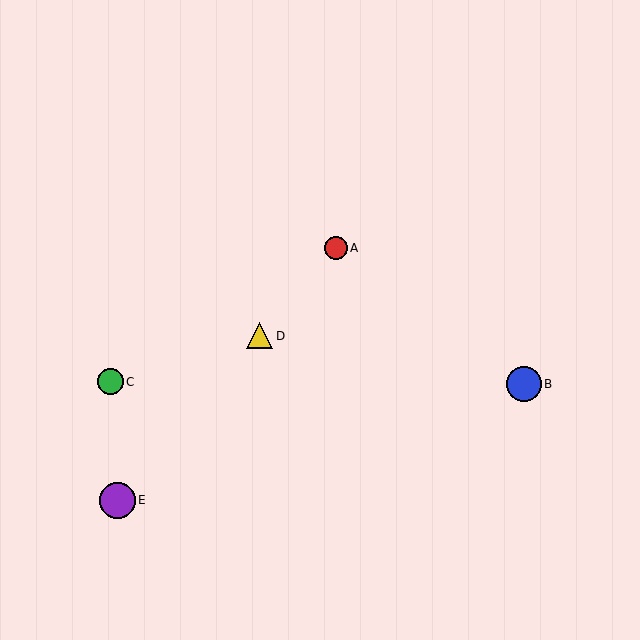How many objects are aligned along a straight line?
3 objects (A, D, E) are aligned along a straight line.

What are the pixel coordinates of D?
Object D is at (260, 336).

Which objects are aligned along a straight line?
Objects A, D, E are aligned along a straight line.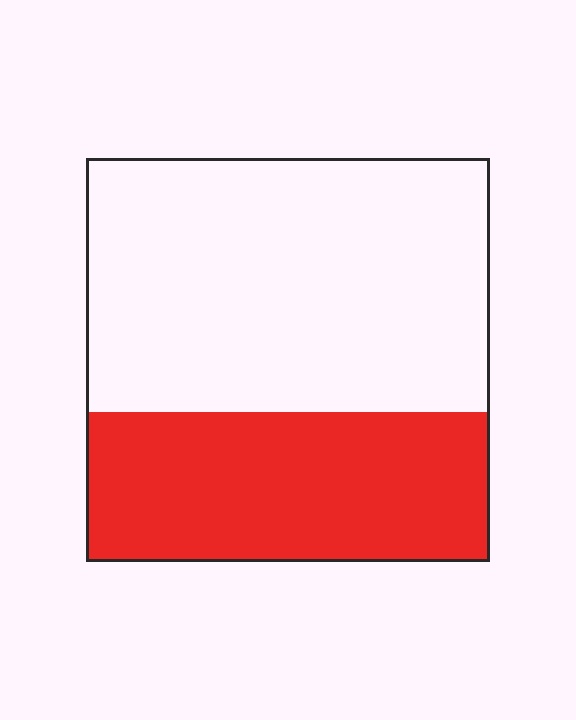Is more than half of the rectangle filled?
No.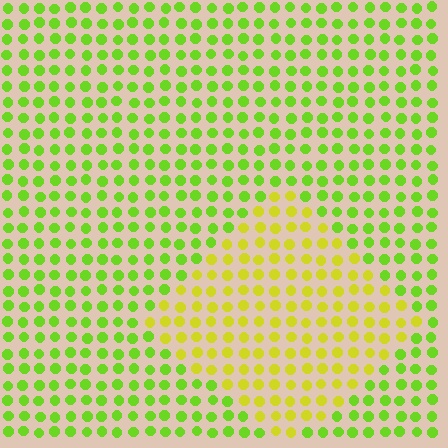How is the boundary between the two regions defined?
The boundary is defined purely by a slight shift in hue (about 34 degrees). Spacing, size, and orientation are identical on both sides.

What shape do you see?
I see a diamond.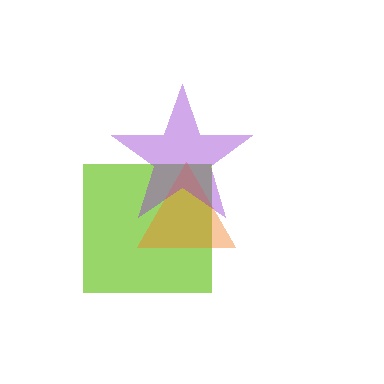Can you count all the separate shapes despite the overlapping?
Yes, there are 3 separate shapes.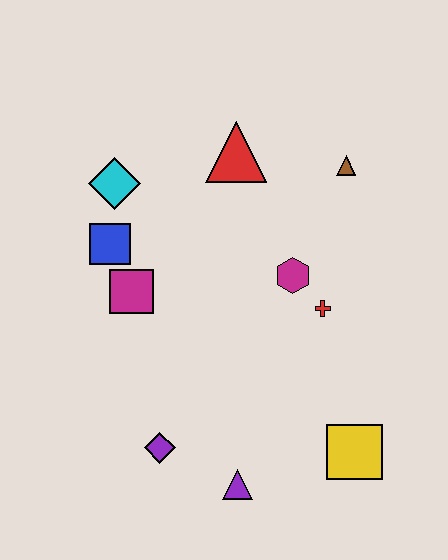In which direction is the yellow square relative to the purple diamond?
The yellow square is to the right of the purple diamond.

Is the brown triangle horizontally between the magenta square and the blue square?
No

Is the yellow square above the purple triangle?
Yes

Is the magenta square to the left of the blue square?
No